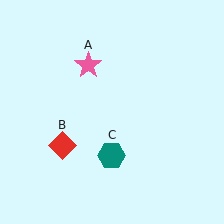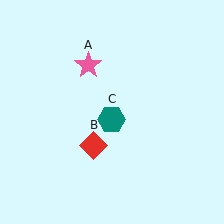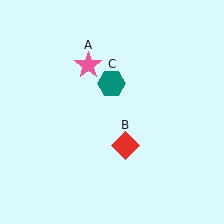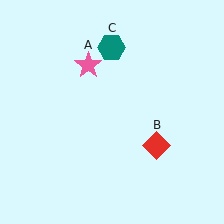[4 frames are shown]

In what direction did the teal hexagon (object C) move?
The teal hexagon (object C) moved up.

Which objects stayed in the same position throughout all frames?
Pink star (object A) remained stationary.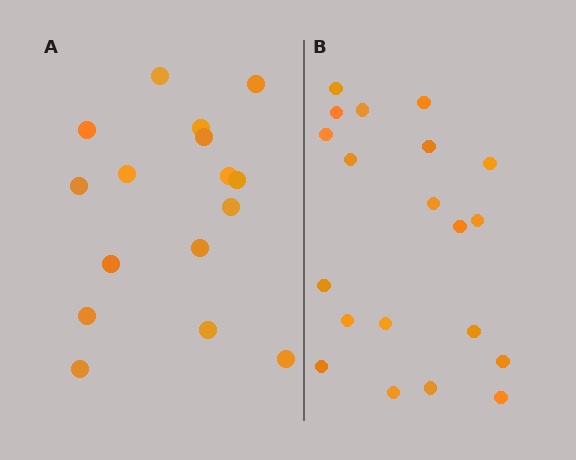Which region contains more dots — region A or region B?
Region B (the right region) has more dots.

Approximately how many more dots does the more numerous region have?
Region B has about 4 more dots than region A.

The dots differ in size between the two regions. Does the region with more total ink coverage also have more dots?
No. Region A has more total ink coverage because its dots are larger, but region B actually contains more individual dots. Total area can be misleading — the number of items is what matters here.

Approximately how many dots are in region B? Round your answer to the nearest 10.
About 20 dots.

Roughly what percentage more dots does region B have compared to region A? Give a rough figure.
About 25% more.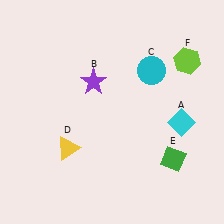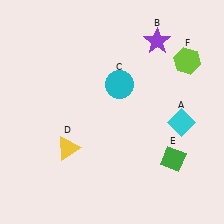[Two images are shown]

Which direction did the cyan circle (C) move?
The cyan circle (C) moved left.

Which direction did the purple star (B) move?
The purple star (B) moved right.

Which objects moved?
The objects that moved are: the purple star (B), the cyan circle (C).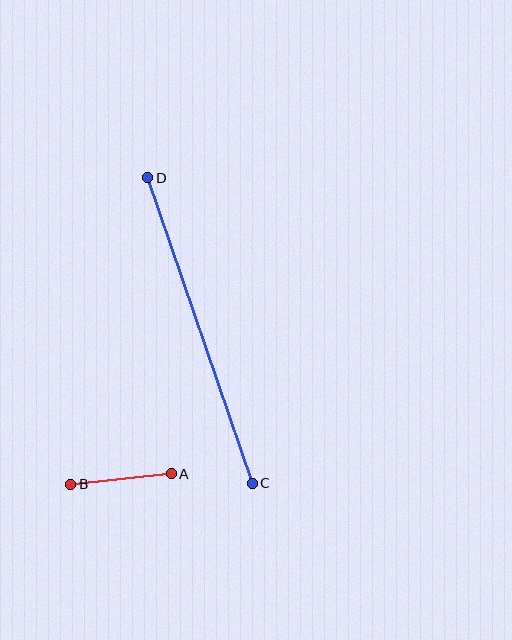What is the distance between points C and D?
The distance is approximately 323 pixels.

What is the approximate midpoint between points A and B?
The midpoint is at approximately (121, 479) pixels.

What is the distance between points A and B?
The distance is approximately 101 pixels.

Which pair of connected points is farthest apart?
Points C and D are farthest apart.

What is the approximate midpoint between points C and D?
The midpoint is at approximately (200, 331) pixels.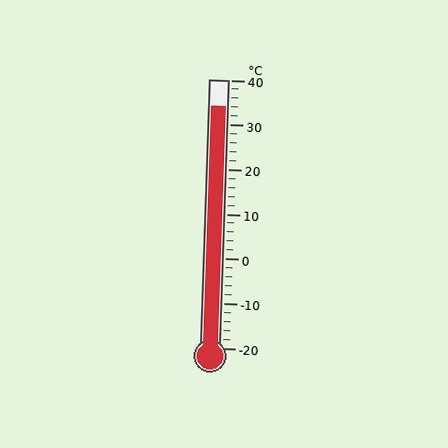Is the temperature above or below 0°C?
The temperature is above 0°C.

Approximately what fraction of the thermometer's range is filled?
The thermometer is filled to approximately 90% of its range.